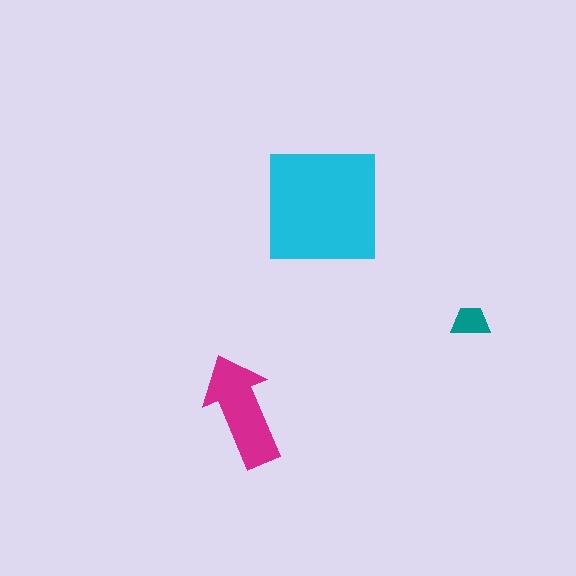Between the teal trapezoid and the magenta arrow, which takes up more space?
The magenta arrow.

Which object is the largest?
The cyan square.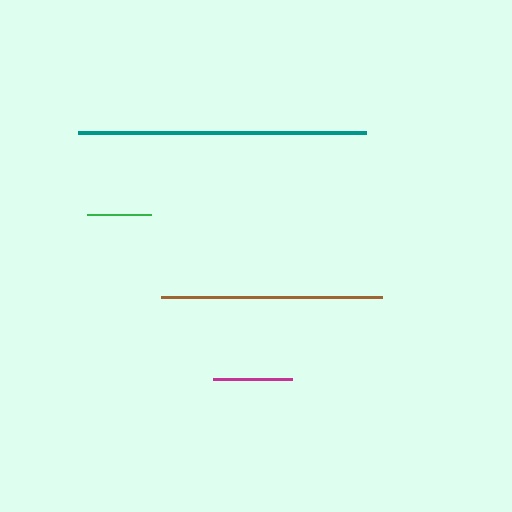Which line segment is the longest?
The teal line is the longest at approximately 288 pixels.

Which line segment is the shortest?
The green line is the shortest at approximately 64 pixels.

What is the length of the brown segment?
The brown segment is approximately 221 pixels long.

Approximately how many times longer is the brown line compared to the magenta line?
The brown line is approximately 2.8 times the length of the magenta line.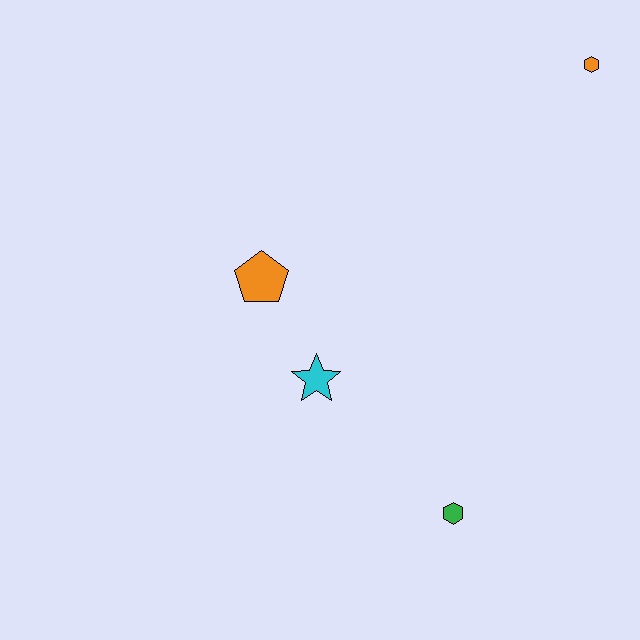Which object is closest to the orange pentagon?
The cyan star is closest to the orange pentagon.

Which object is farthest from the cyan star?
The orange hexagon is farthest from the cyan star.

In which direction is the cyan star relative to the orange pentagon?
The cyan star is below the orange pentagon.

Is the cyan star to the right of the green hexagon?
No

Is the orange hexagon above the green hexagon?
Yes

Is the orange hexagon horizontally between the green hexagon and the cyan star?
No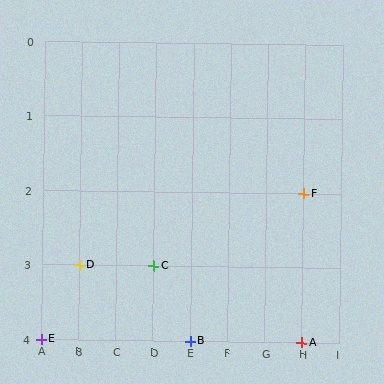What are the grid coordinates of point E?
Point E is at grid coordinates (A, 4).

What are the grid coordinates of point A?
Point A is at grid coordinates (H, 4).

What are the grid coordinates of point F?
Point F is at grid coordinates (H, 2).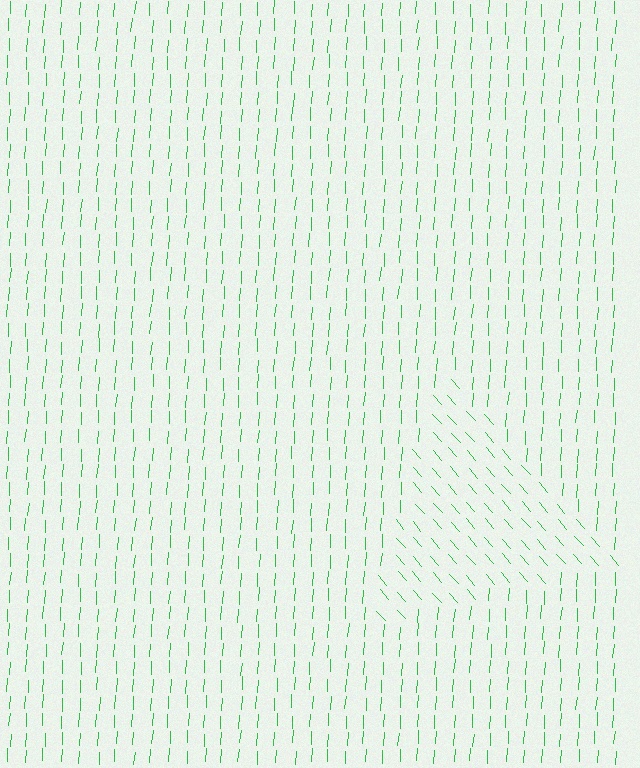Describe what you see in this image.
The image is filled with small green line segments. A triangle region in the image has lines oriented differently from the surrounding lines, creating a visible texture boundary.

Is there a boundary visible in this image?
Yes, there is a texture boundary formed by a change in line orientation.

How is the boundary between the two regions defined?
The boundary is defined purely by a change in line orientation (approximately 45 degrees difference). All lines are the same color and thickness.